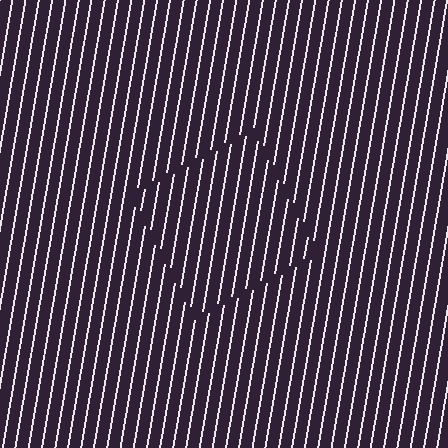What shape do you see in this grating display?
An illusory square. The interior of the shape contains the same grating, shifted by half a period — the contour is defined by the phase discontinuity where line-ends from the inner and outer gratings abut.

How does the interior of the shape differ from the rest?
The interior of the shape contains the same grating, shifted by half a period — the contour is defined by the phase discontinuity where line-ends from the inner and outer gratings abut.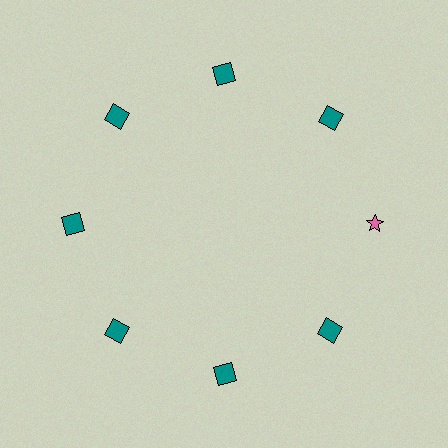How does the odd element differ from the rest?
It differs in both color (pink instead of teal) and shape (star instead of square).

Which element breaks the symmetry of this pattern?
The pink star at roughly the 3 o'clock position breaks the symmetry. All other shapes are teal squares.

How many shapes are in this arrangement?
There are 8 shapes arranged in a ring pattern.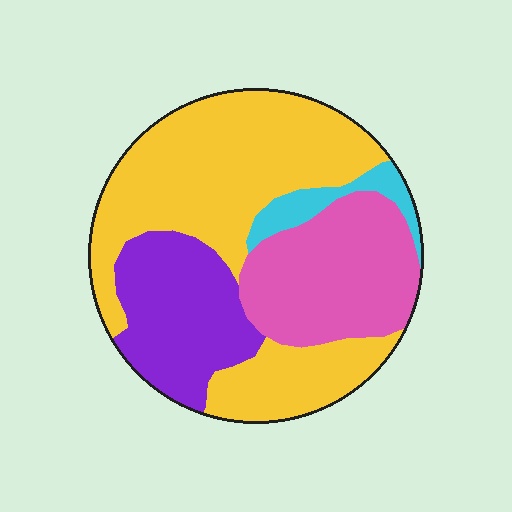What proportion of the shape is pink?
Pink covers around 25% of the shape.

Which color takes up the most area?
Yellow, at roughly 50%.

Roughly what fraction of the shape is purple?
Purple takes up about one fifth (1/5) of the shape.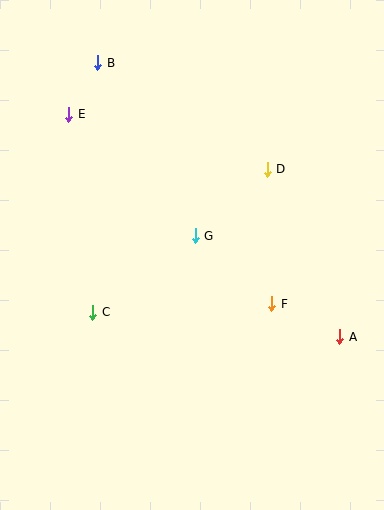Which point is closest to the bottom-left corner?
Point C is closest to the bottom-left corner.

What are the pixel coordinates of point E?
Point E is at (69, 114).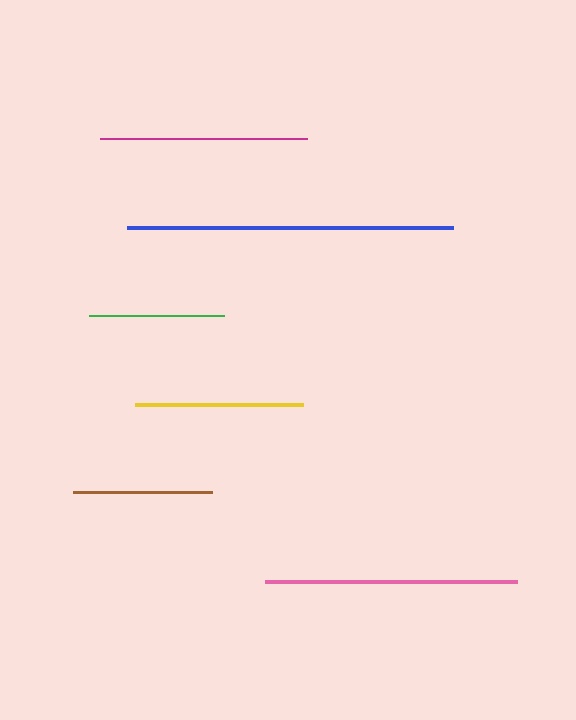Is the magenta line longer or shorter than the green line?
The magenta line is longer than the green line.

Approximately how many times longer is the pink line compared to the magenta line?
The pink line is approximately 1.2 times the length of the magenta line.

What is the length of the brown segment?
The brown segment is approximately 139 pixels long.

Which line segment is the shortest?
The green line is the shortest at approximately 135 pixels.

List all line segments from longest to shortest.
From longest to shortest: blue, pink, magenta, yellow, brown, green.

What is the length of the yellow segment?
The yellow segment is approximately 168 pixels long.